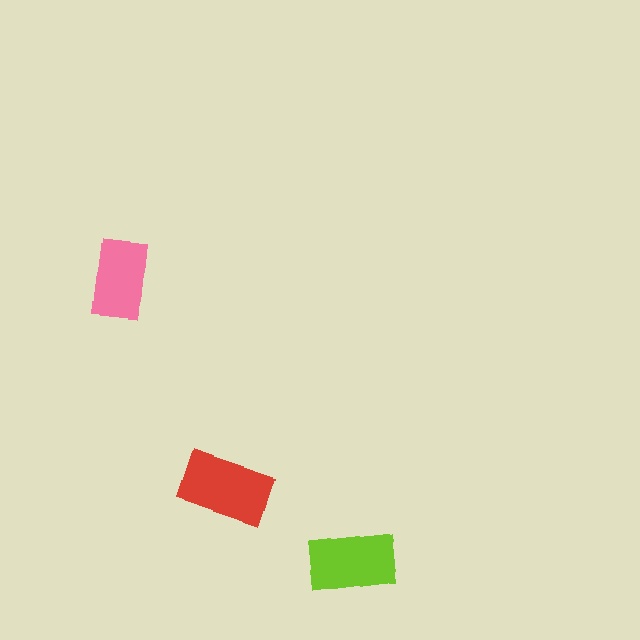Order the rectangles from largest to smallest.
the red one, the lime one, the pink one.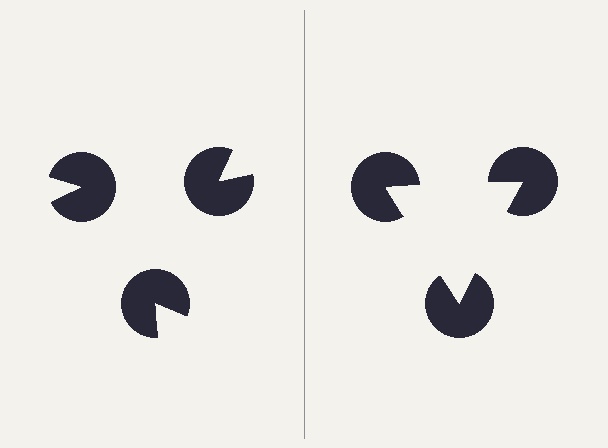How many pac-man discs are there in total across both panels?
6 — 3 on each side.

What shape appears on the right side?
An illusory triangle.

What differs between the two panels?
The pac-man discs are positioned identically on both sides; only the wedge orientations differ. On the right they align to a triangle; on the left they are misaligned.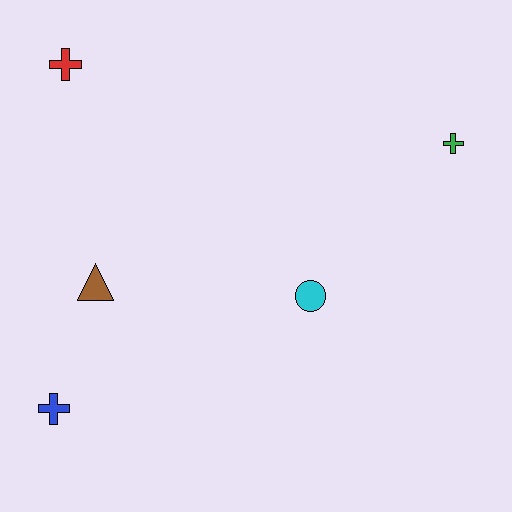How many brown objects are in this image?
There is 1 brown object.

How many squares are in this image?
There are no squares.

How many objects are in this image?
There are 5 objects.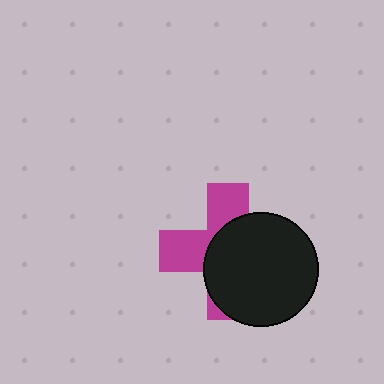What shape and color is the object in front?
The object in front is a black circle.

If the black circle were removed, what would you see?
You would see the complete magenta cross.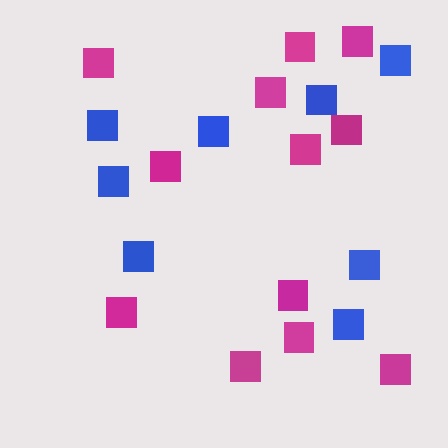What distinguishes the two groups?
There are 2 groups: one group of blue squares (8) and one group of magenta squares (12).